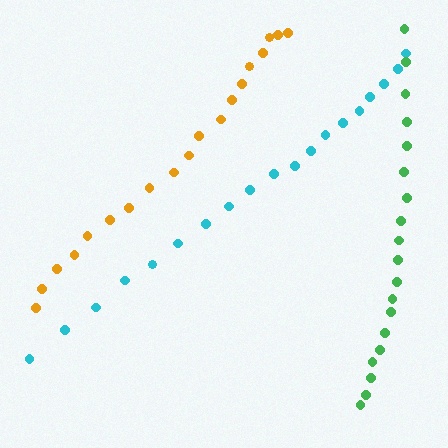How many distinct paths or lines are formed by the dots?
There are 3 distinct paths.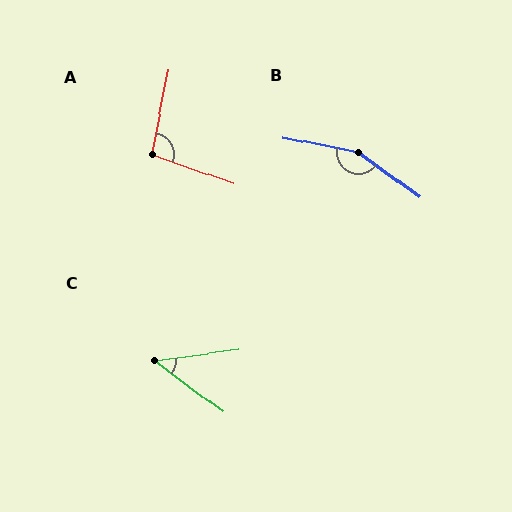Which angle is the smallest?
C, at approximately 44 degrees.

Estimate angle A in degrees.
Approximately 99 degrees.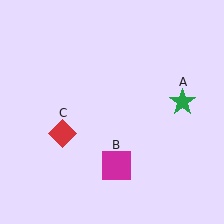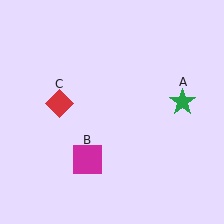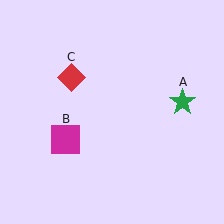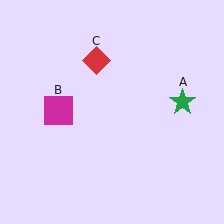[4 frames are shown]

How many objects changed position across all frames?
2 objects changed position: magenta square (object B), red diamond (object C).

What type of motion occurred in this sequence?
The magenta square (object B), red diamond (object C) rotated clockwise around the center of the scene.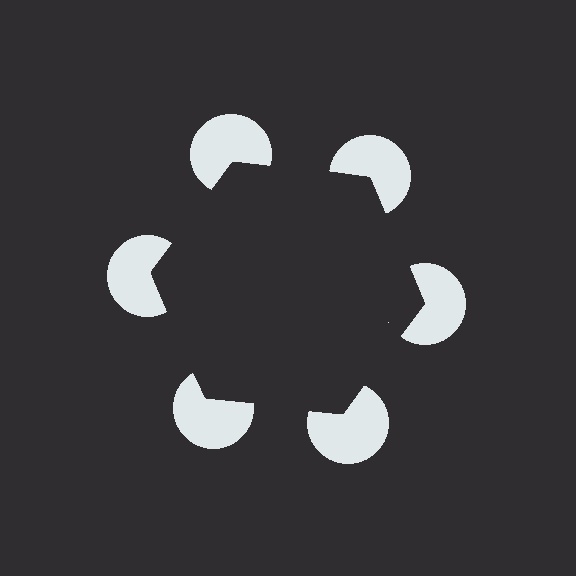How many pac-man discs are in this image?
There are 6 — one at each vertex of the illusory hexagon.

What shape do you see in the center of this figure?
An illusory hexagon — its edges are inferred from the aligned wedge cuts in the pac-man discs, not physically drawn.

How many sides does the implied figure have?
6 sides.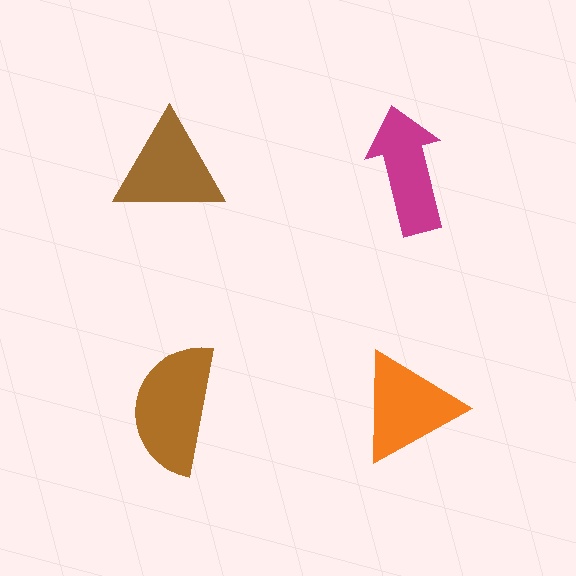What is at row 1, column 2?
A magenta arrow.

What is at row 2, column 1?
A brown semicircle.